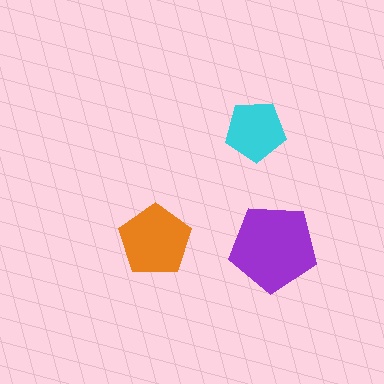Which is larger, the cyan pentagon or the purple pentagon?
The purple one.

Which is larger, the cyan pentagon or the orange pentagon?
The orange one.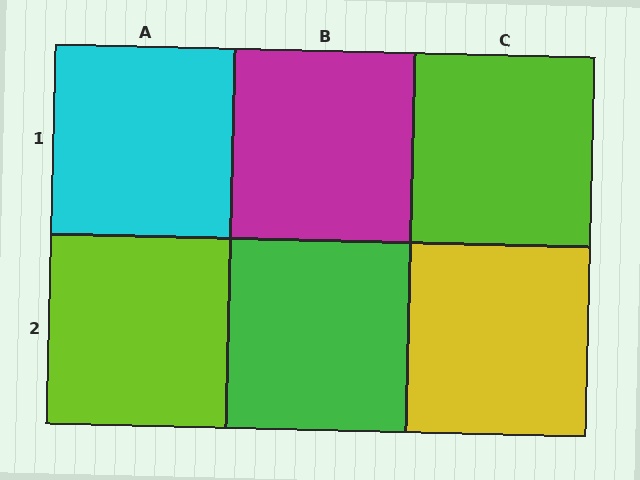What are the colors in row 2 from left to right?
Lime, green, yellow.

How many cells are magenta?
1 cell is magenta.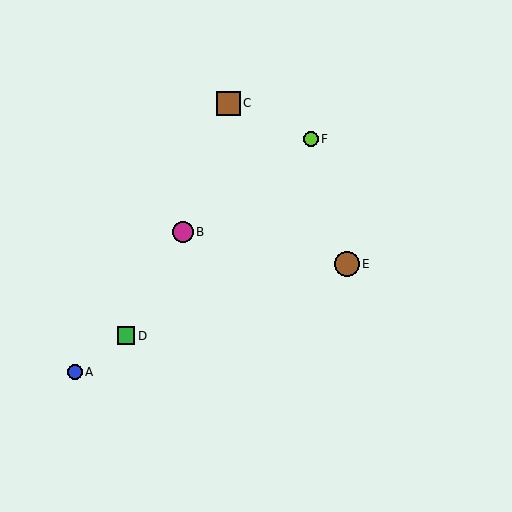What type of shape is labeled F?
Shape F is a lime circle.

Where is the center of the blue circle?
The center of the blue circle is at (75, 372).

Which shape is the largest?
The brown circle (labeled E) is the largest.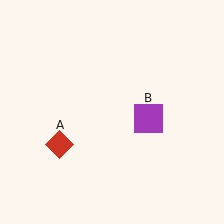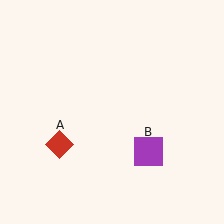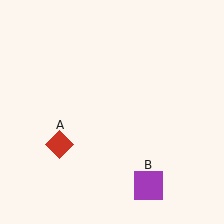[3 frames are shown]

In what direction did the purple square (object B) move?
The purple square (object B) moved down.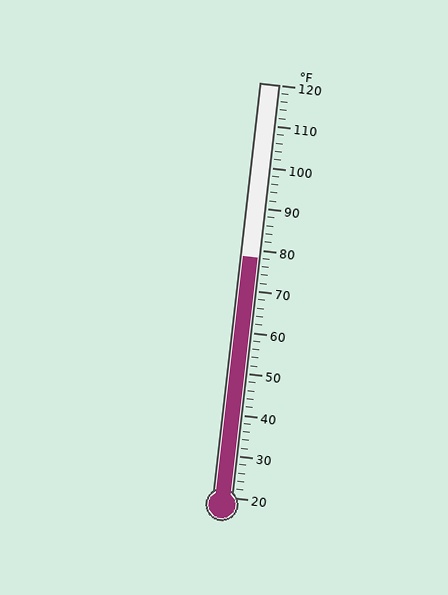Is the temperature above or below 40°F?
The temperature is above 40°F.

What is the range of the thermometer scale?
The thermometer scale ranges from 20°F to 120°F.